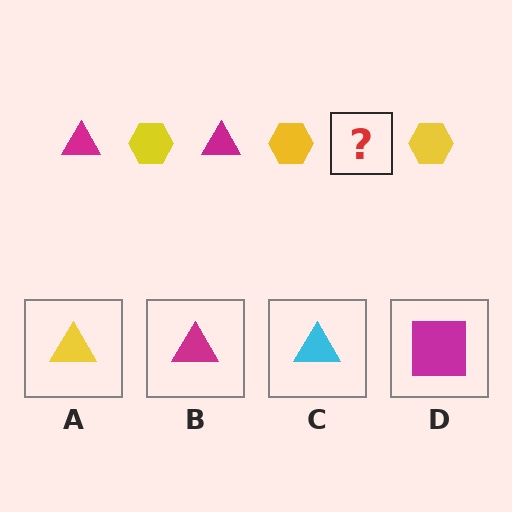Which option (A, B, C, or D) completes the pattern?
B.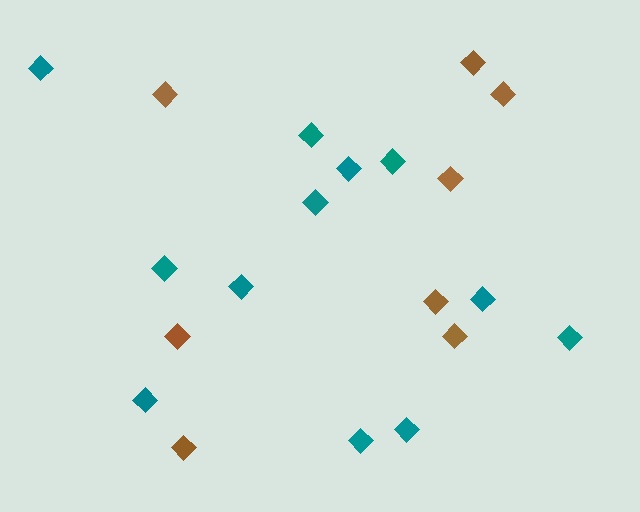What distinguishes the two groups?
There are 2 groups: one group of brown diamonds (8) and one group of teal diamonds (12).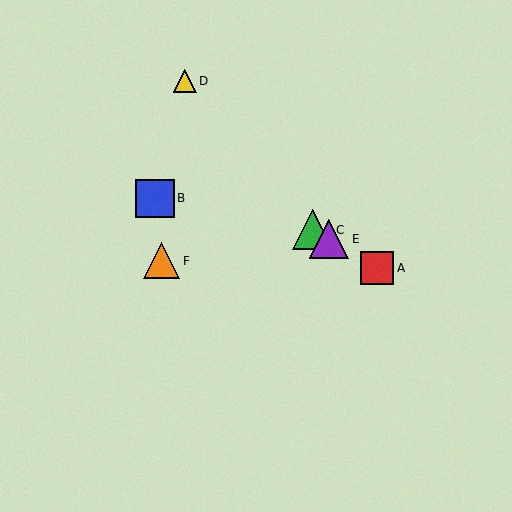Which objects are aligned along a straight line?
Objects A, C, E are aligned along a straight line.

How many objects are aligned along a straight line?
3 objects (A, C, E) are aligned along a straight line.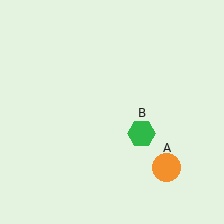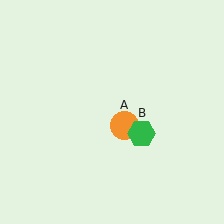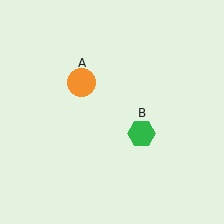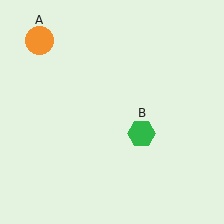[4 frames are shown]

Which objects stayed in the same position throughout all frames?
Green hexagon (object B) remained stationary.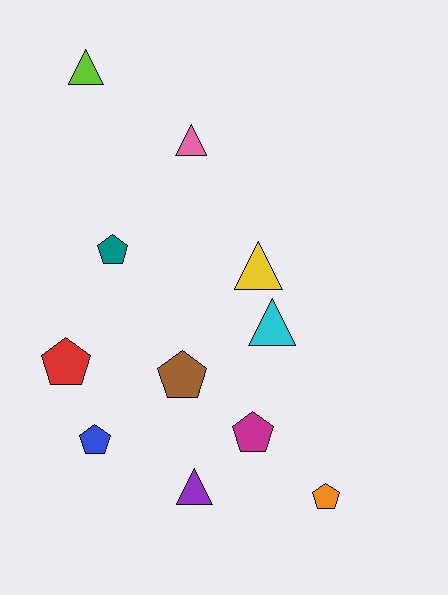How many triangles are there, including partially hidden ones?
There are 5 triangles.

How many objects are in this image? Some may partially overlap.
There are 11 objects.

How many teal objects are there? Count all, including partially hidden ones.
There is 1 teal object.